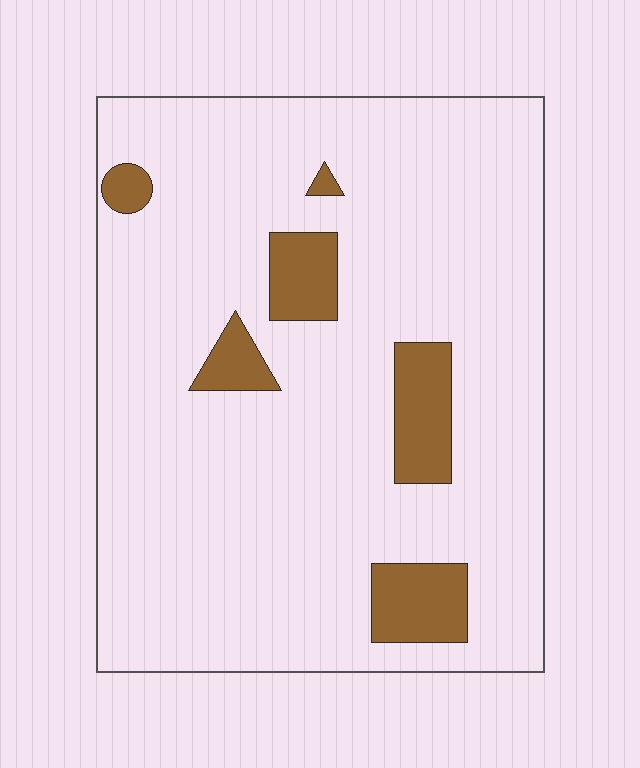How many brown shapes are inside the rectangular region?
6.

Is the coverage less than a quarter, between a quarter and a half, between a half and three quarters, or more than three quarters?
Less than a quarter.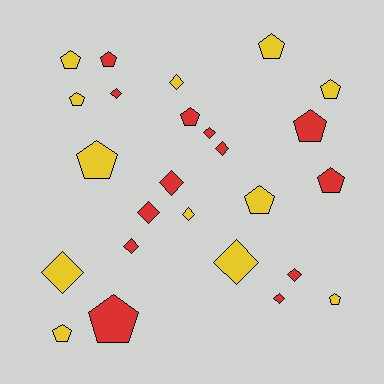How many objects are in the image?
There are 25 objects.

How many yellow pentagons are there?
There are 8 yellow pentagons.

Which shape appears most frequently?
Pentagon, with 13 objects.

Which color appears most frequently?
Red, with 13 objects.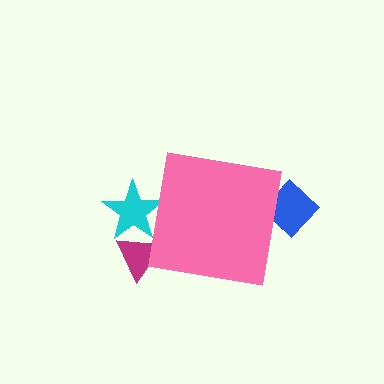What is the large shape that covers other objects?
A pink square.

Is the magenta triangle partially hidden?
Yes, the magenta triangle is partially hidden behind the pink square.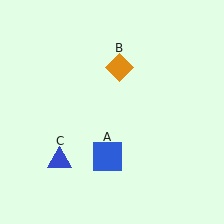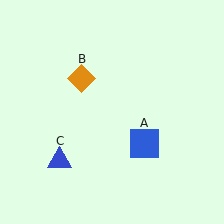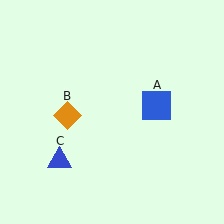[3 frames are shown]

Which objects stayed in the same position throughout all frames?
Blue triangle (object C) remained stationary.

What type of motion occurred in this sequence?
The blue square (object A), orange diamond (object B) rotated counterclockwise around the center of the scene.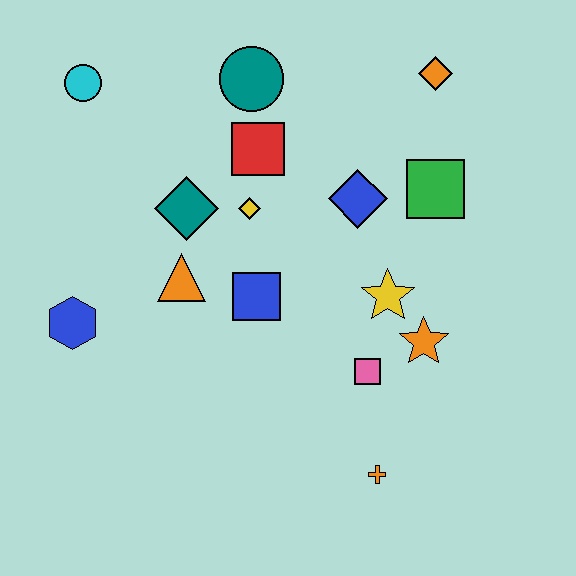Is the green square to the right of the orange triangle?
Yes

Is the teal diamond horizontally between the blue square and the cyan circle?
Yes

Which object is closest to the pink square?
The orange star is closest to the pink square.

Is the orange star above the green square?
No